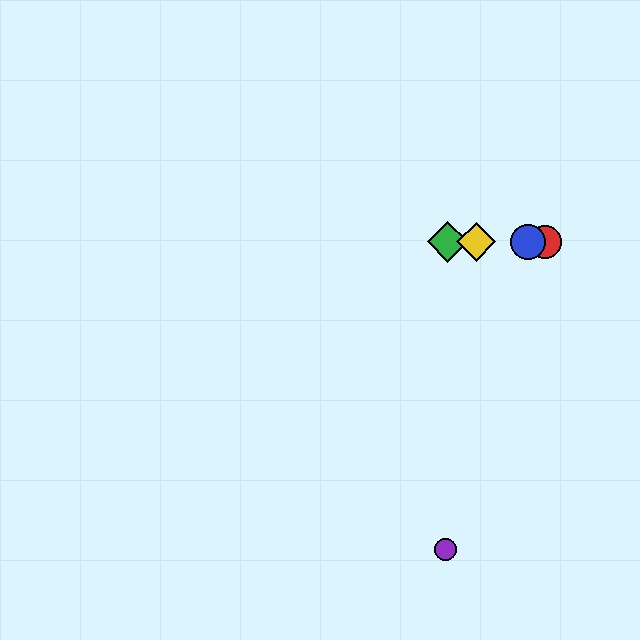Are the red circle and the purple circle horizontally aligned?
No, the red circle is at y≈242 and the purple circle is at y≈549.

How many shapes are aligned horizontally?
4 shapes (the red circle, the blue circle, the green diamond, the yellow diamond) are aligned horizontally.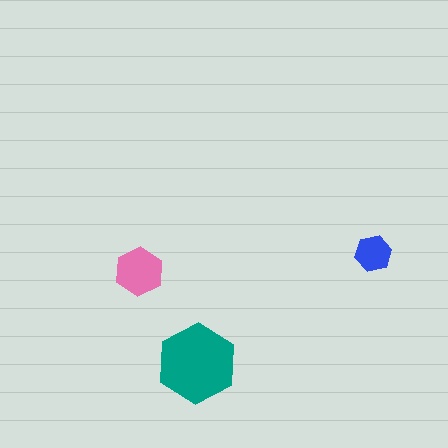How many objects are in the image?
There are 3 objects in the image.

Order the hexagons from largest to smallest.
the teal one, the pink one, the blue one.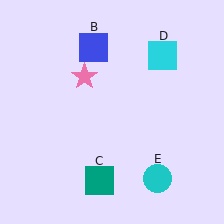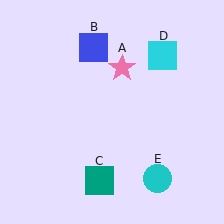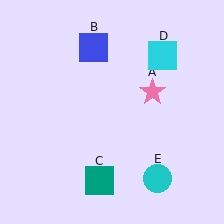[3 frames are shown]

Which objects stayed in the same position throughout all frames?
Blue square (object B) and teal square (object C) and cyan square (object D) and cyan circle (object E) remained stationary.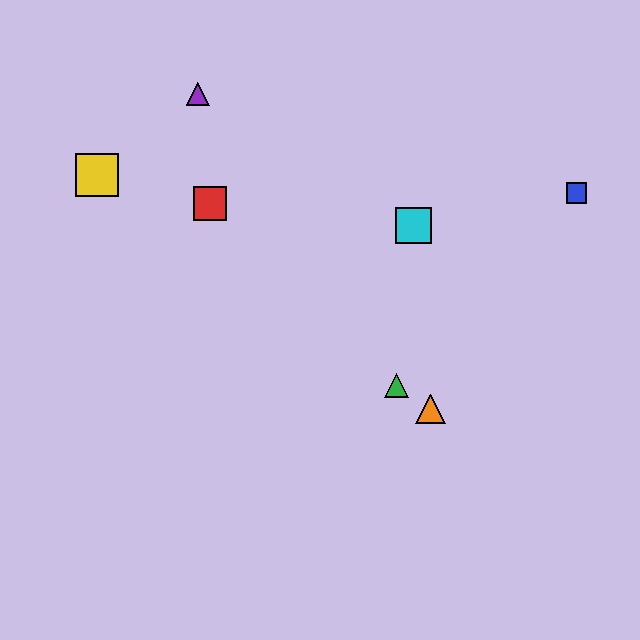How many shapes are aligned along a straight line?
3 shapes (the green triangle, the yellow square, the orange triangle) are aligned along a straight line.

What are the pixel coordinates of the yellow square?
The yellow square is at (97, 175).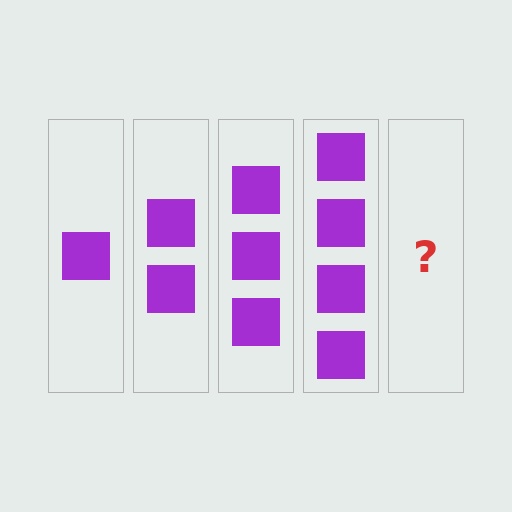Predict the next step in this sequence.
The next step is 5 squares.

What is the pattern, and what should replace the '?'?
The pattern is that each step adds one more square. The '?' should be 5 squares.